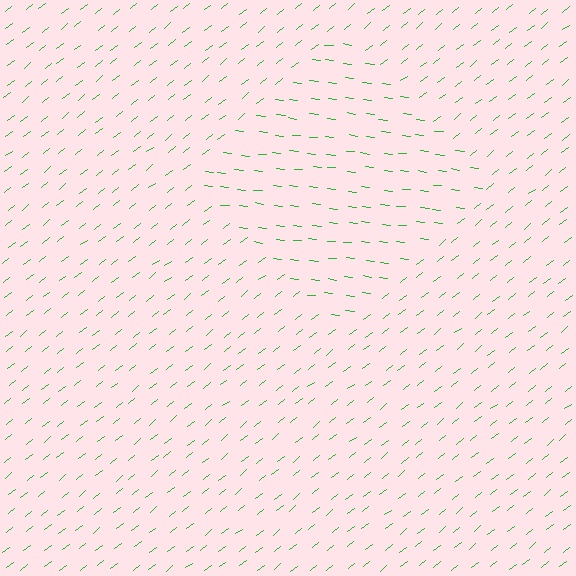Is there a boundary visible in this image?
Yes, there is a texture boundary formed by a change in line orientation.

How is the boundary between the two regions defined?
The boundary is defined purely by a change in line orientation (approximately 45 degrees difference). All lines are the same color and thickness.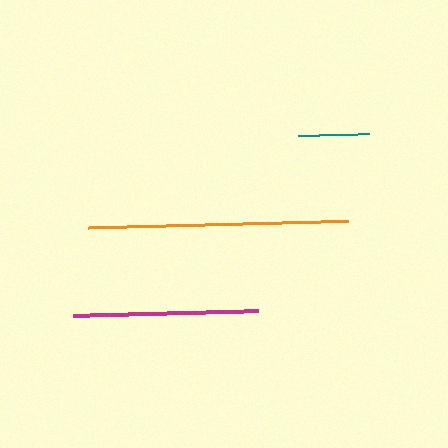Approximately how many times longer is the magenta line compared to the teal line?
The magenta line is approximately 2.6 times the length of the teal line.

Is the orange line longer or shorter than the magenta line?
The orange line is longer than the magenta line.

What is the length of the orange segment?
The orange segment is approximately 259 pixels long.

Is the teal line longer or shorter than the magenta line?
The magenta line is longer than the teal line.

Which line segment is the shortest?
The teal line is the shortest at approximately 71 pixels.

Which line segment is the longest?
The orange line is the longest at approximately 259 pixels.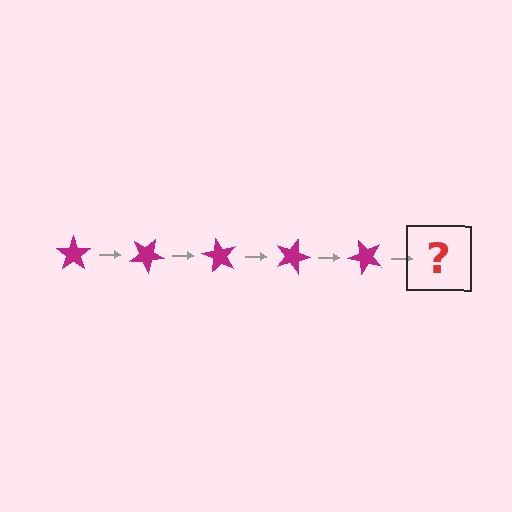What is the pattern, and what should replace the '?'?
The pattern is that the star rotates 30 degrees each step. The '?' should be a magenta star rotated 150 degrees.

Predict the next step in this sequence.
The next step is a magenta star rotated 150 degrees.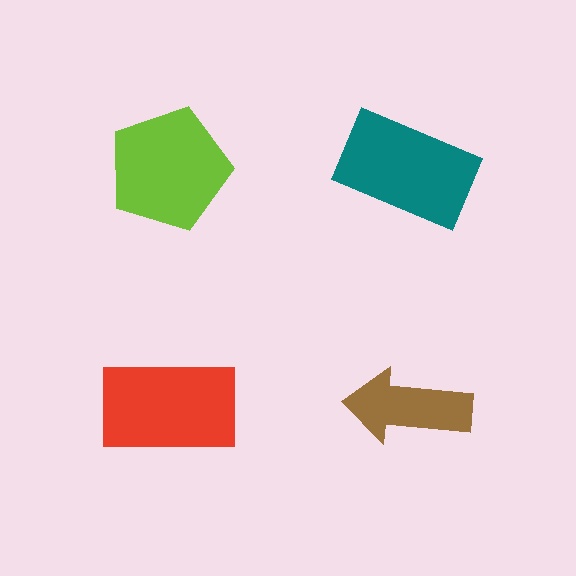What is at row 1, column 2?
A teal rectangle.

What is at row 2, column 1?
A red rectangle.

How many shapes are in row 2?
2 shapes.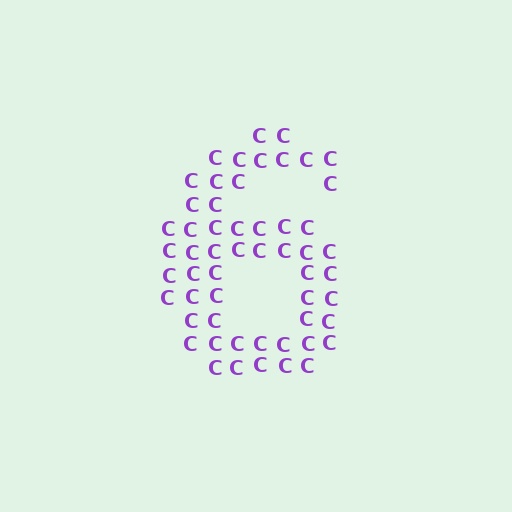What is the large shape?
The large shape is the digit 6.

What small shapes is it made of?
It is made of small letter C's.